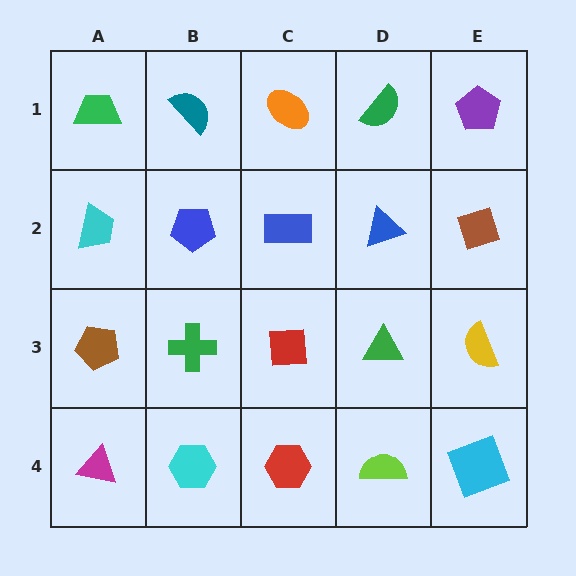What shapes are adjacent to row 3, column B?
A blue pentagon (row 2, column B), a cyan hexagon (row 4, column B), a brown pentagon (row 3, column A), a red square (row 3, column C).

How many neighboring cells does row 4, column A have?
2.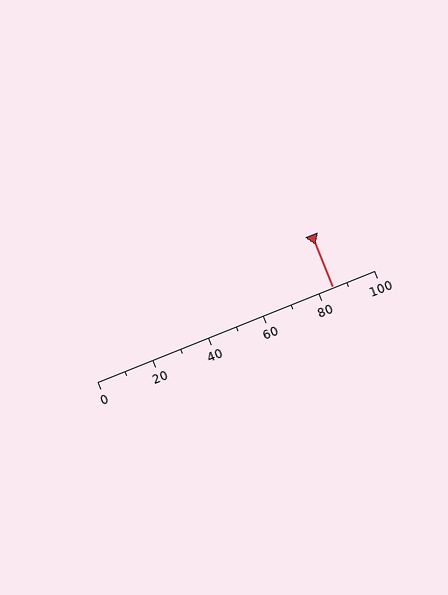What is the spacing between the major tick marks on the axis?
The major ticks are spaced 20 apart.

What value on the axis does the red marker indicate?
The marker indicates approximately 85.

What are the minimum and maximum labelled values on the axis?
The axis runs from 0 to 100.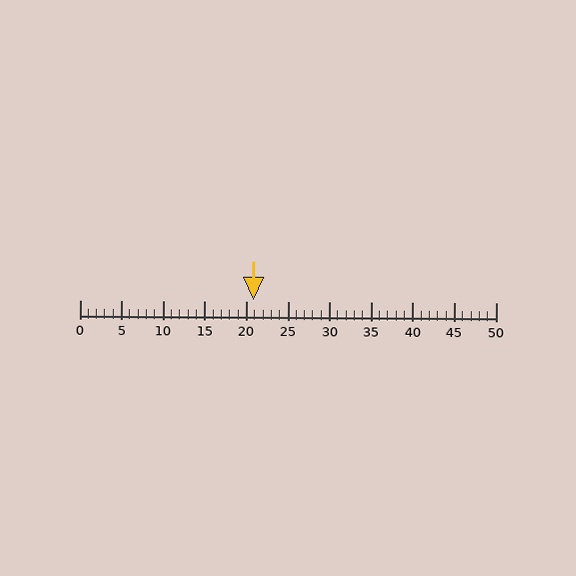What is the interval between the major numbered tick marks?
The major tick marks are spaced 5 units apart.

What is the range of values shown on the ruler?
The ruler shows values from 0 to 50.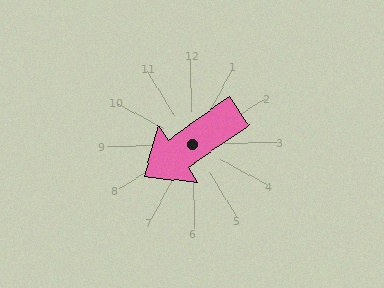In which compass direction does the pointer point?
Southwest.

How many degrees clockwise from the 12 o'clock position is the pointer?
Approximately 237 degrees.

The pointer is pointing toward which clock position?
Roughly 8 o'clock.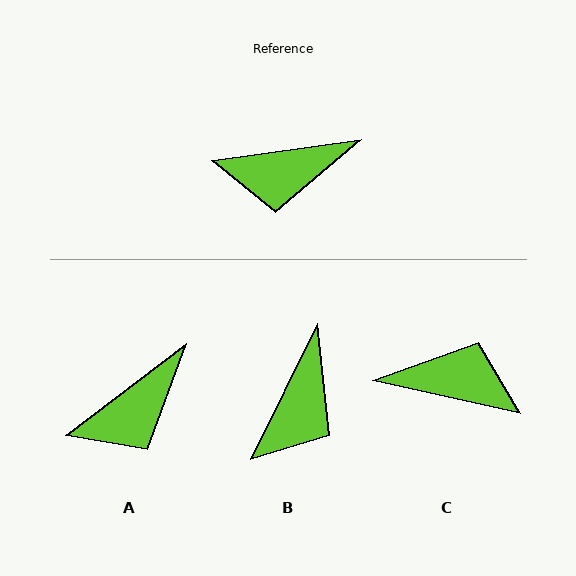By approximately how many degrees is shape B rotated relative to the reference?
Approximately 56 degrees counter-clockwise.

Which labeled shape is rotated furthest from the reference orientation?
C, about 159 degrees away.